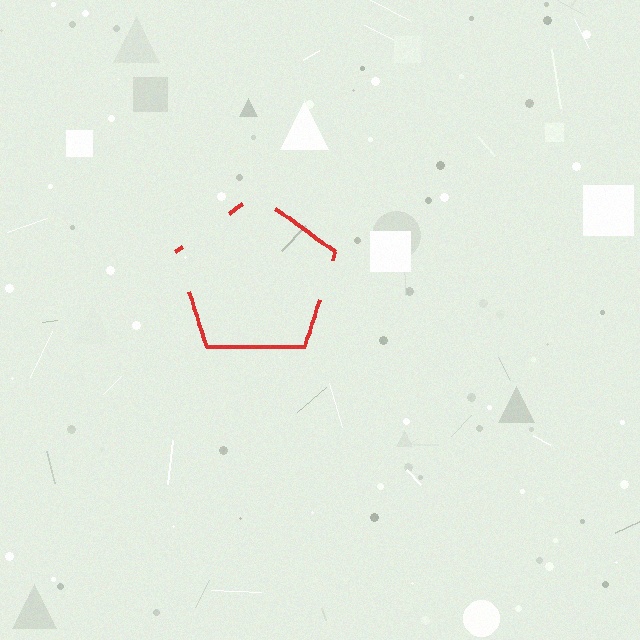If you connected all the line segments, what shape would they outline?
They would outline a pentagon.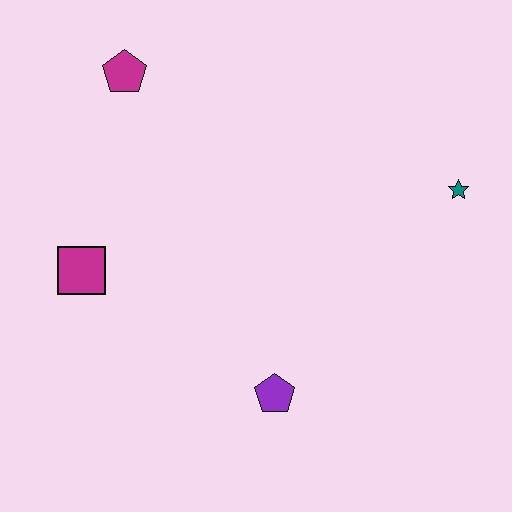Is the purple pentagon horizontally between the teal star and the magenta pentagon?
Yes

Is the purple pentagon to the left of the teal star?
Yes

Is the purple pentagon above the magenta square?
No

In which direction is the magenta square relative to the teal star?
The magenta square is to the left of the teal star.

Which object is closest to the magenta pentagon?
The magenta square is closest to the magenta pentagon.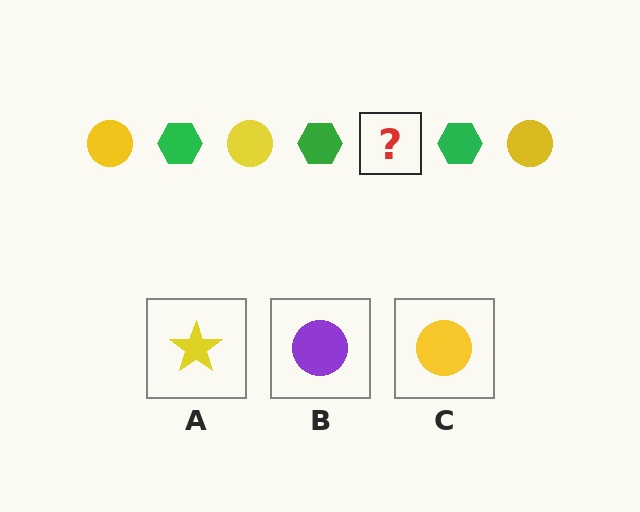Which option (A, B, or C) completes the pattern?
C.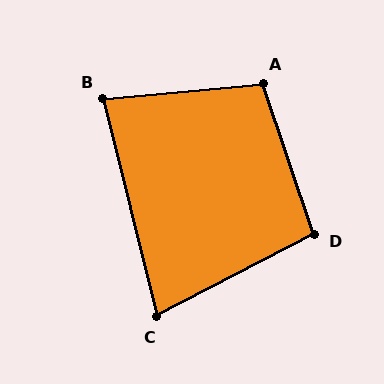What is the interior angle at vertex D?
Approximately 99 degrees (obtuse).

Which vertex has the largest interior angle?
A, at approximately 103 degrees.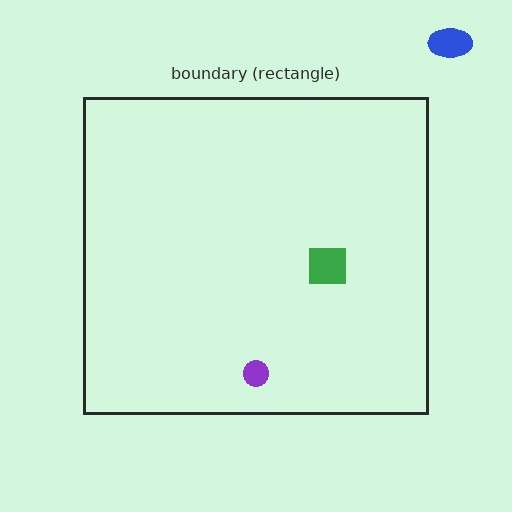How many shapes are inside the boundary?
2 inside, 1 outside.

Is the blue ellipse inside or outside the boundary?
Outside.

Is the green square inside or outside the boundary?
Inside.